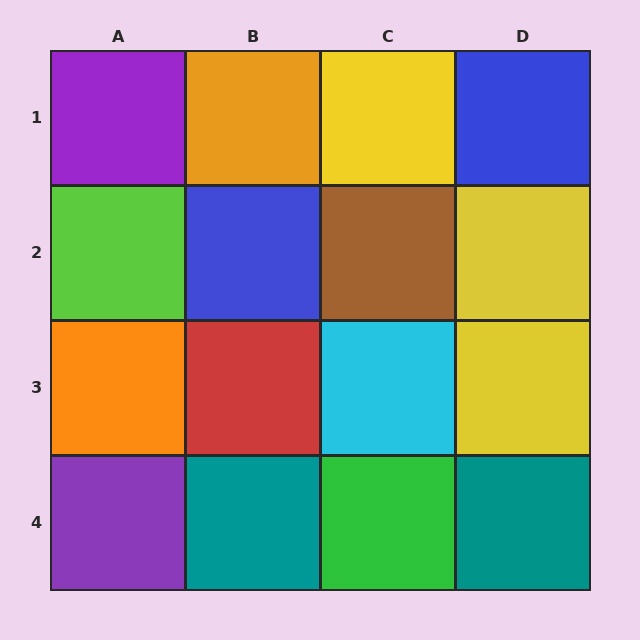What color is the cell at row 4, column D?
Teal.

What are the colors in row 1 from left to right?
Purple, orange, yellow, blue.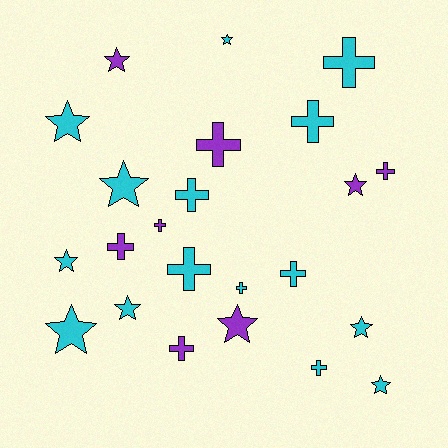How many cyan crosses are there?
There are 7 cyan crosses.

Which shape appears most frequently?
Cross, with 12 objects.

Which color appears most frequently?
Cyan, with 15 objects.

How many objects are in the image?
There are 23 objects.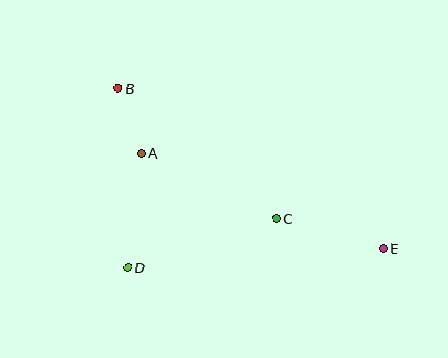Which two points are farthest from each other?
Points B and E are farthest from each other.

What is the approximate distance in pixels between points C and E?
The distance between C and E is approximately 111 pixels.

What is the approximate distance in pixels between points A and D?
The distance between A and D is approximately 115 pixels.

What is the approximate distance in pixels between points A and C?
The distance between A and C is approximately 150 pixels.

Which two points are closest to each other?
Points A and B are closest to each other.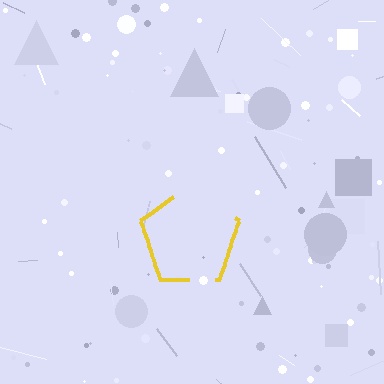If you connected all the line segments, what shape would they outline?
They would outline a pentagon.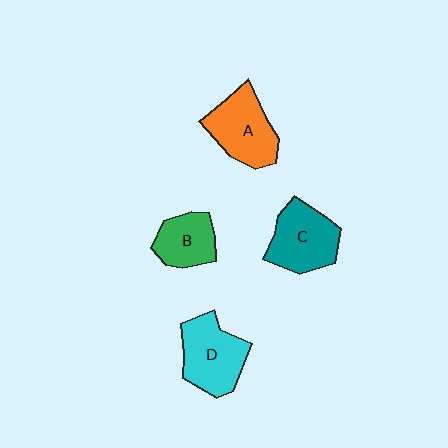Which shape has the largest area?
Shape D (cyan).